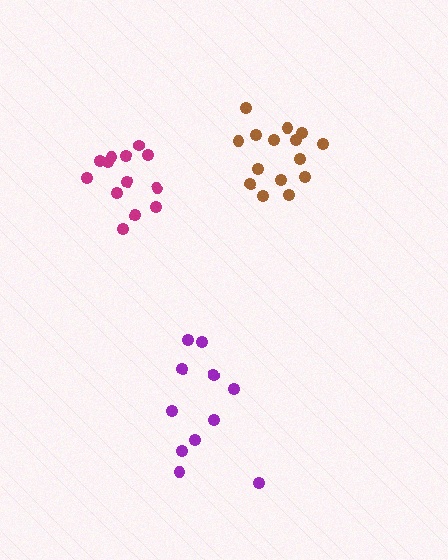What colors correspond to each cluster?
The clusters are colored: brown, magenta, purple.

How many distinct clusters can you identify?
There are 3 distinct clusters.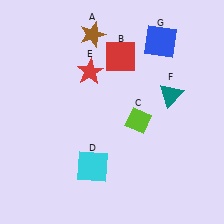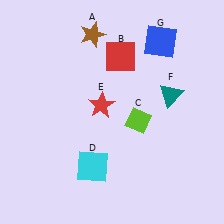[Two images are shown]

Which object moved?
The red star (E) moved down.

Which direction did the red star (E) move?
The red star (E) moved down.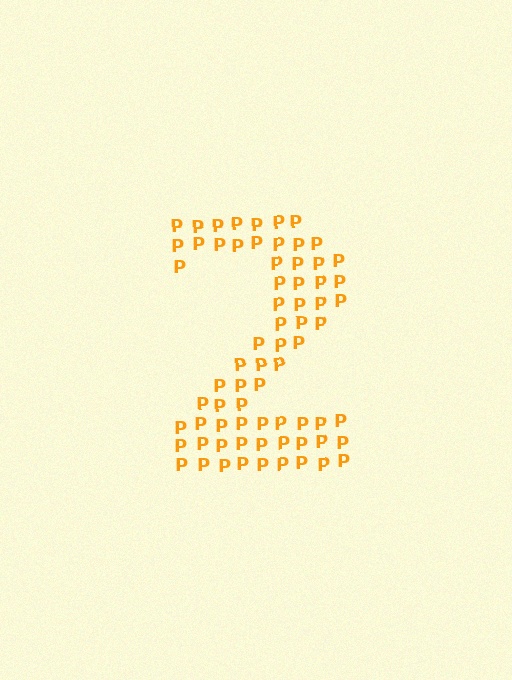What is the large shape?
The large shape is the digit 2.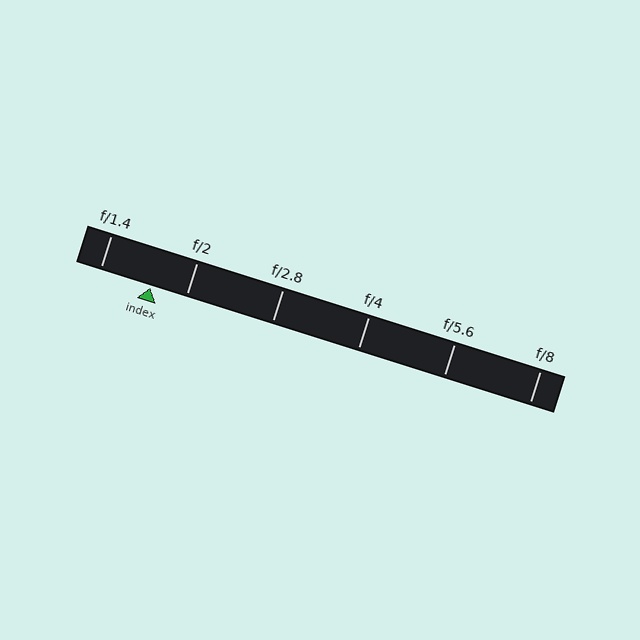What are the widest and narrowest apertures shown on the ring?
The widest aperture shown is f/1.4 and the narrowest is f/8.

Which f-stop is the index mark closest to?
The index mark is closest to f/2.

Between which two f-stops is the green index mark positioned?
The index mark is between f/1.4 and f/2.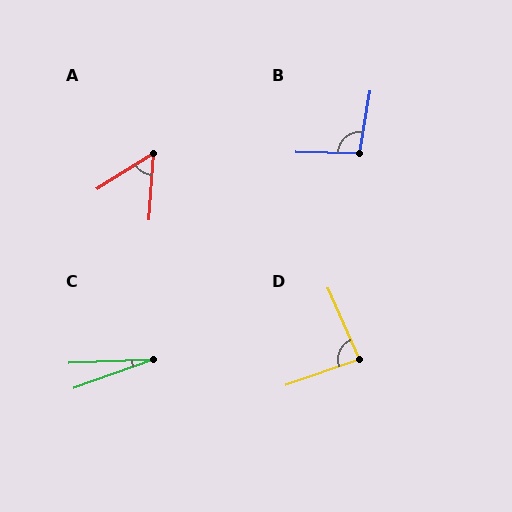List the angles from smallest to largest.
C (17°), A (53°), D (86°), B (98°).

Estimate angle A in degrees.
Approximately 53 degrees.